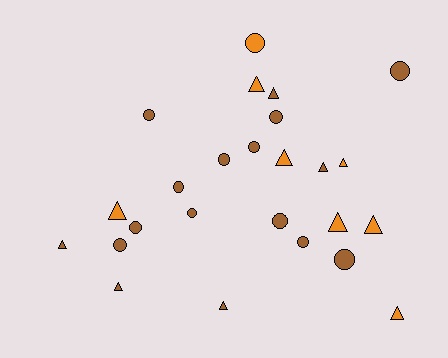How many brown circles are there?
There are 12 brown circles.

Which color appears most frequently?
Brown, with 17 objects.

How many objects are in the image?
There are 25 objects.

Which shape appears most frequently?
Circle, with 13 objects.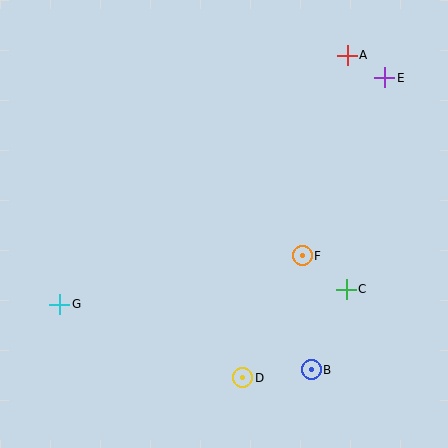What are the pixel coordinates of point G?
Point G is at (60, 304).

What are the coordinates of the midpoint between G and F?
The midpoint between G and F is at (181, 280).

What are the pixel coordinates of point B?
Point B is at (311, 370).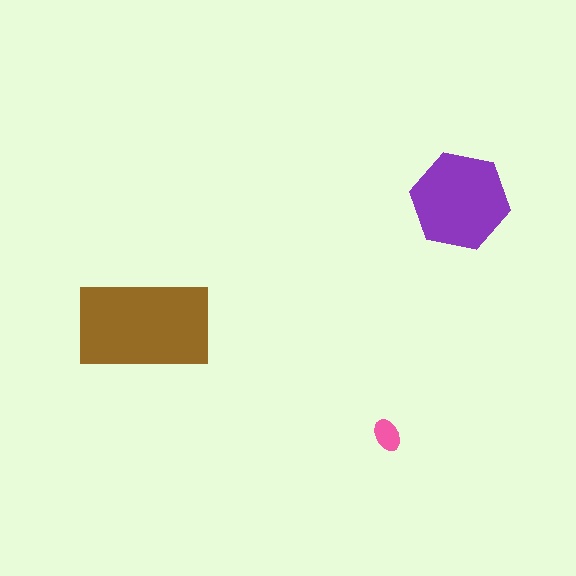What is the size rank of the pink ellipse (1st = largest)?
3rd.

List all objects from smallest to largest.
The pink ellipse, the purple hexagon, the brown rectangle.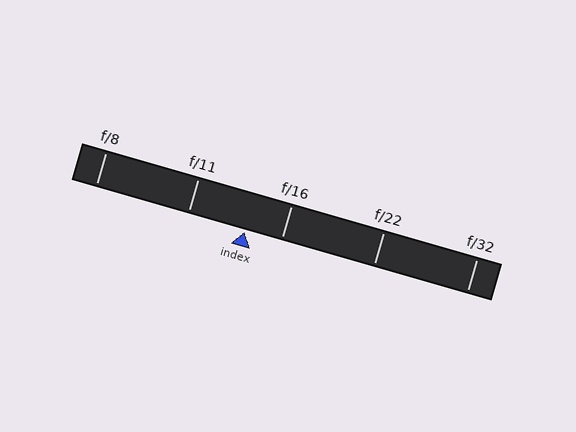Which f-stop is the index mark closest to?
The index mark is closest to f/16.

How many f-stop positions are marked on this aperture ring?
There are 5 f-stop positions marked.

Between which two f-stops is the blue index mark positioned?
The index mark is between f/11 and f/16.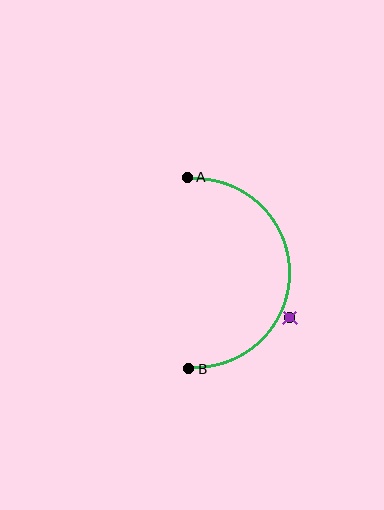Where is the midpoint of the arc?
The arc midpoint is the point on the curve farthest from the straight line joining A and B. It sits to the right of that line.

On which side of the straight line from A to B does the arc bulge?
The arc bulges to the right of the straight line connecting A and B.